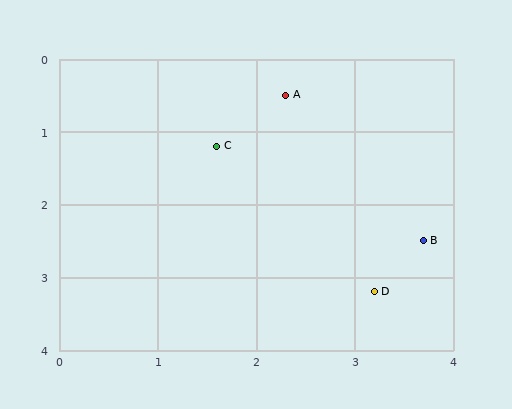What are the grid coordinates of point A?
Point A is at approximately (2.3, 0.5).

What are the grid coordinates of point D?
Point D is at approximately (3.2, 3.2).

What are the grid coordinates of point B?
Point B is at approximately (3.7, 2.5).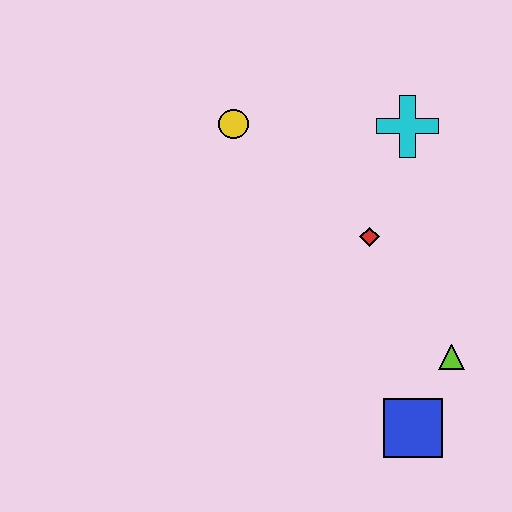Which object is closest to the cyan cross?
The red diamond is closest to the cyan cross.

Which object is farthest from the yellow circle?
The blue square is farthest from the yellow circle.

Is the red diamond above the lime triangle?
Yes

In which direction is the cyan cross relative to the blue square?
The cyan cross is above the blue square.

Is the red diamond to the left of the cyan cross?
Yes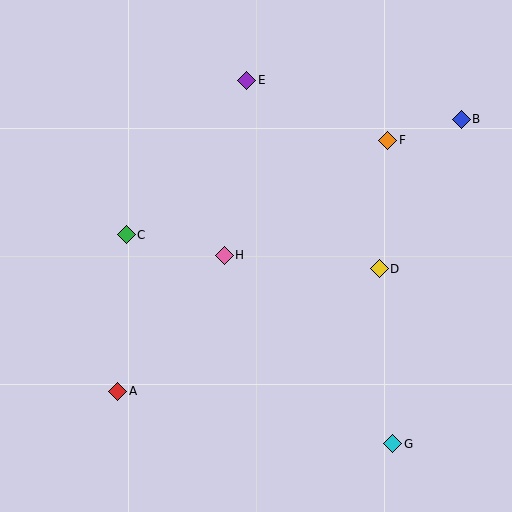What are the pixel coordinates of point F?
Point F is at (388, 140).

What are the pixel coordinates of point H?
Point H is at (224, 255).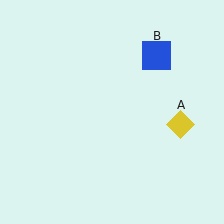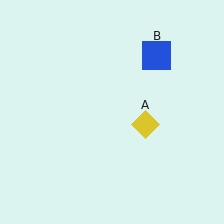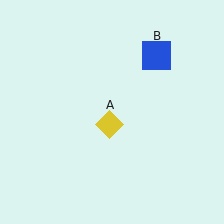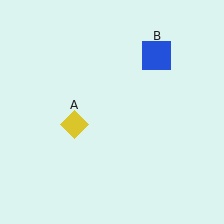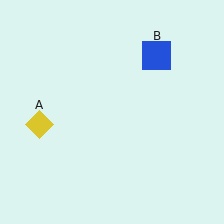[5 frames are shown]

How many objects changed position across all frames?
1 object changed position: yellow diamond (object A).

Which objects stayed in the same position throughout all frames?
Blue square (object B) remained stationary.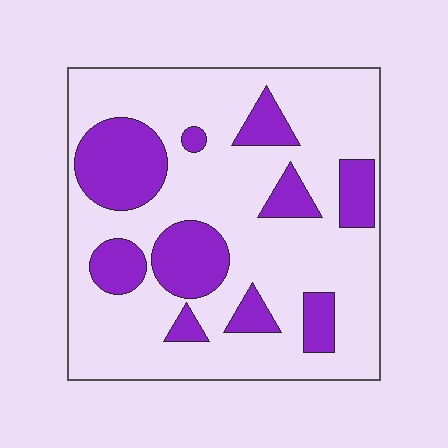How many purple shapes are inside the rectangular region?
10.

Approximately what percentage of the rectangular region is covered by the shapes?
Approximately 25%.